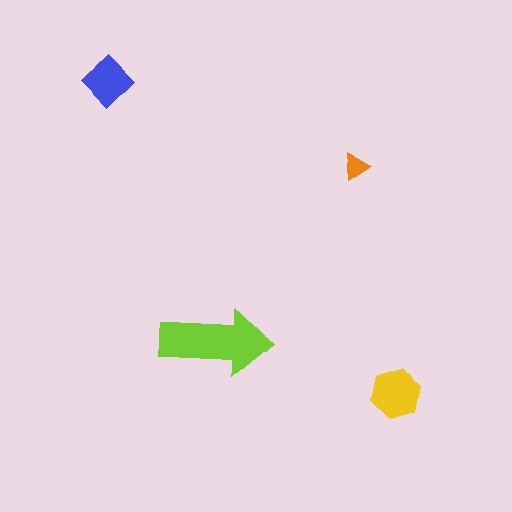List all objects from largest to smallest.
The lime arrow, the yellow hexagon, the blue diamond, the orange triangle.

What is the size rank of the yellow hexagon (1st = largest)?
2nd.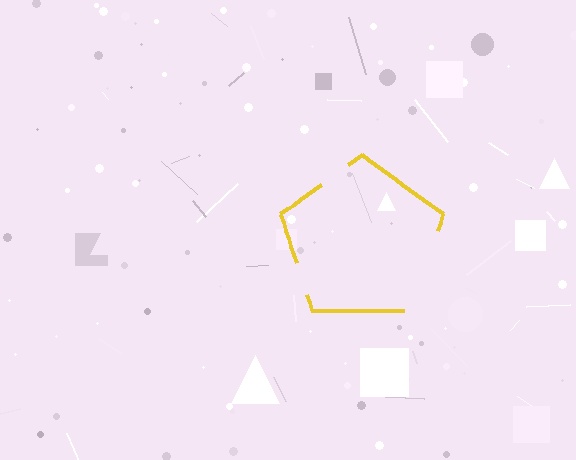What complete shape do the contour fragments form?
The contour fragments form a pentagon.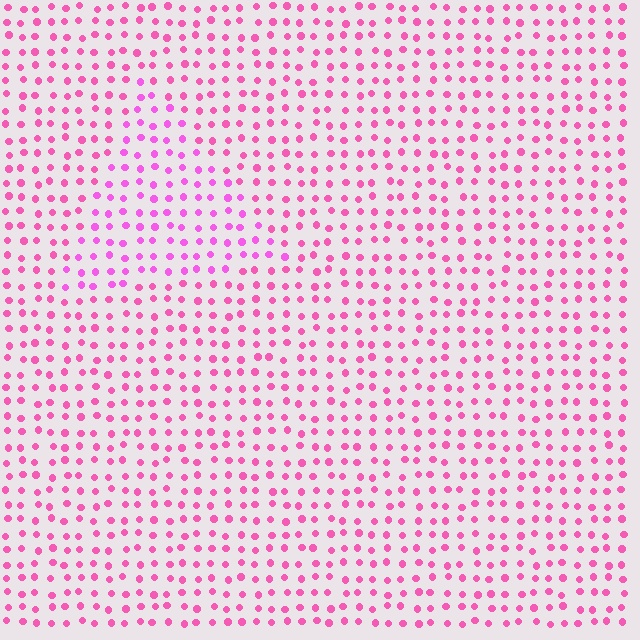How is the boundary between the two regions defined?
The boundary is defined purely by a slight shift in hue (about 20 degrees). Spacing, size, and orientation are identical on both sides.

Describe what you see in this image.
The image is filled with small pink elements in a uniform arrangement. A triangle-shaped region is visible where the elements are tinted to a slightly different hue, forming a subtle color boundary.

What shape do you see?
I see a triangle.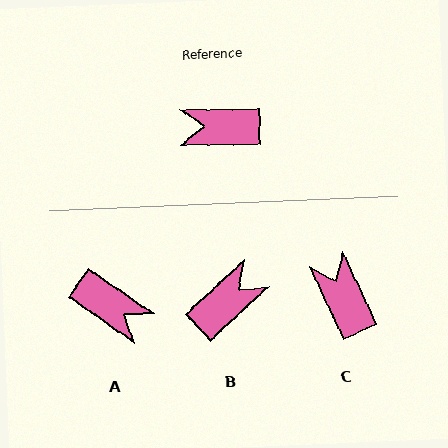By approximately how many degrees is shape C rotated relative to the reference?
Approximately 65 degrees clockwise.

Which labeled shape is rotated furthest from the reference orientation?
A, about 145 degrees away.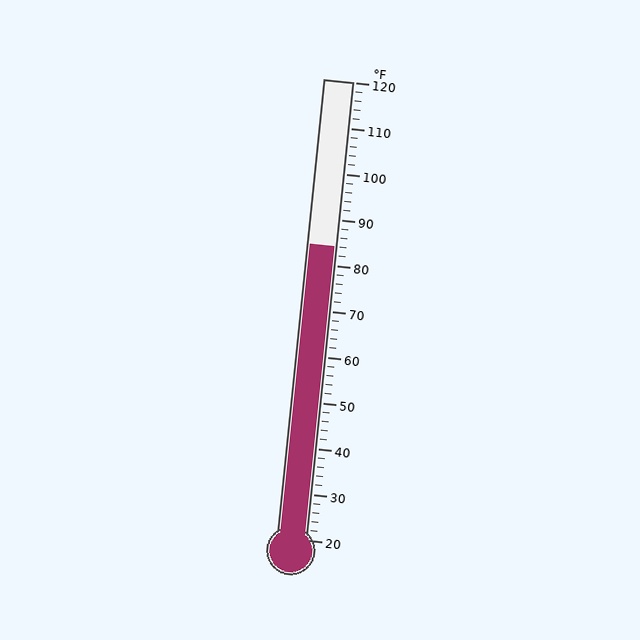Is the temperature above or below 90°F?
The temperature is below 90°F.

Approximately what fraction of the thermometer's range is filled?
The thermometer is filled to approximately 65% of its range.